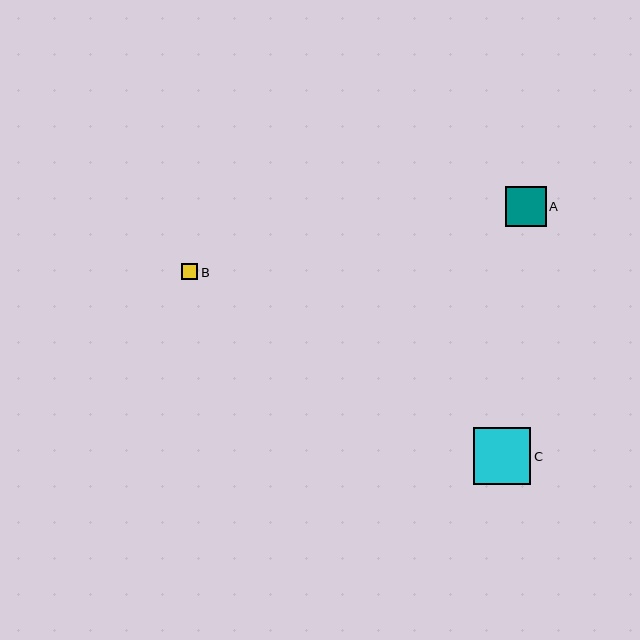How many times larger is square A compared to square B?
Square A is approximately 2.4 times the size of square B.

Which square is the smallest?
Square B is the smallest with a size of approximately 17 pixels.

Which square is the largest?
Square C is the largest with a size of approximately 57 pixels.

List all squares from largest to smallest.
From largest to smallest: C, A, B.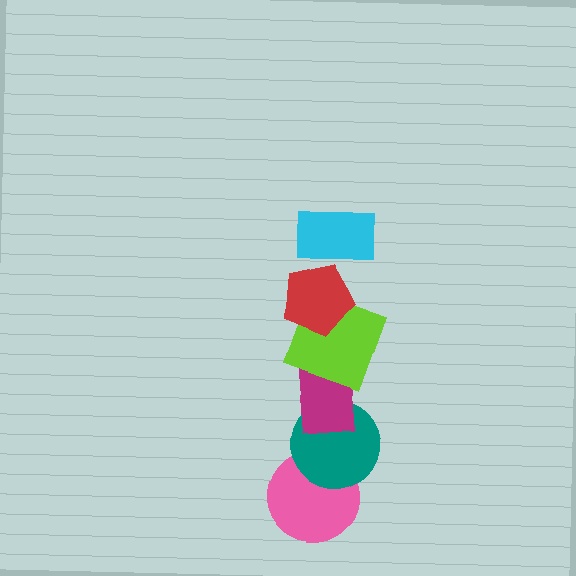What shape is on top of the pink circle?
The teal circle is on top of the pink circle.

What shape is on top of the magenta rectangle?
The lime square is on top of the magenta rectangle.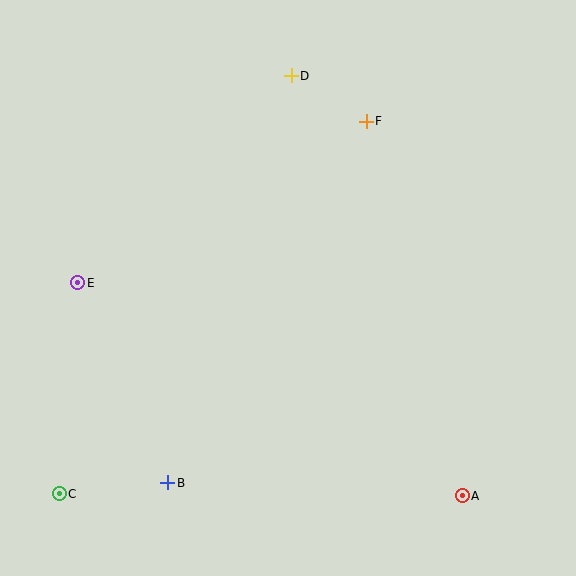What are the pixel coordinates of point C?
Point C is at (59, 494).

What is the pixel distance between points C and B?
The distance between C and B is 109 pixels.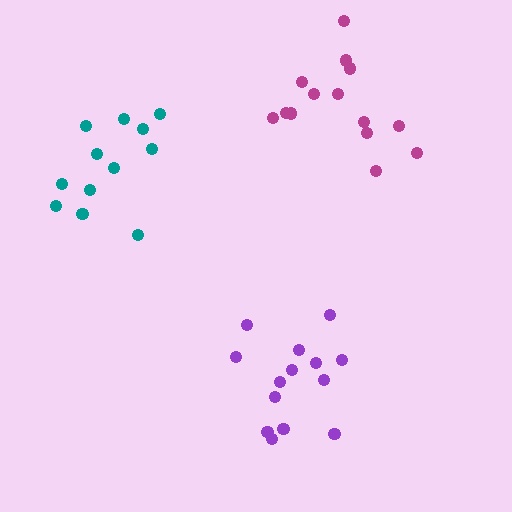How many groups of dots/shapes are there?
There are 3 groups.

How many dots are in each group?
Group 1: 14 dots, Group 2: 12 dots, Group 3: 14 dots (40 total).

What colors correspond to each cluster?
The clusters are colored: purple, teal, magenta.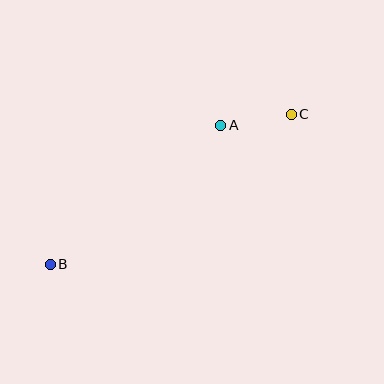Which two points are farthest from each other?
Points B and C are farthest from each other.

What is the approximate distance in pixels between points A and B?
The distance between A and B is approximately 220 pixels.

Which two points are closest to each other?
Points A and C are closest to each other.